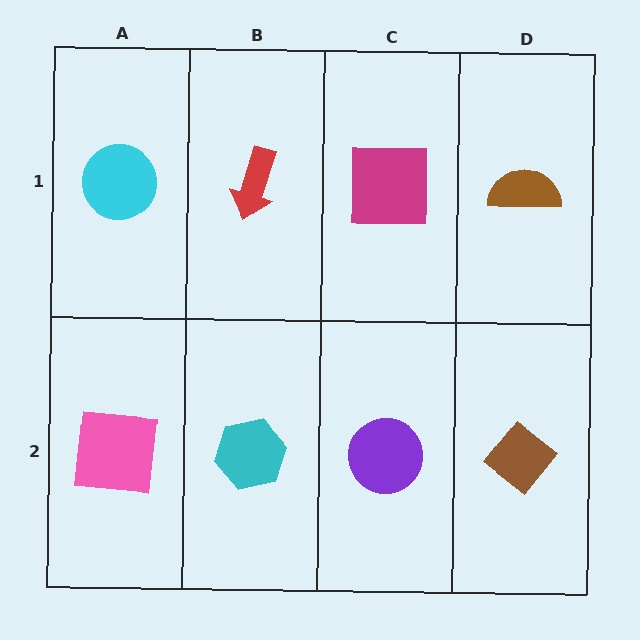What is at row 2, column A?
A pink square.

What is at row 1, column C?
A magenta square.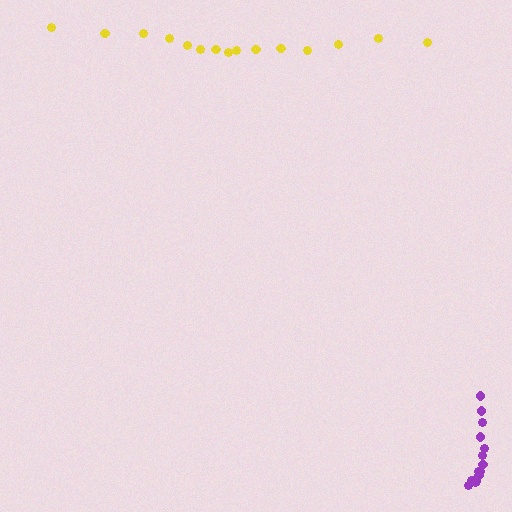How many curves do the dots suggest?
There are 2 distinct paths.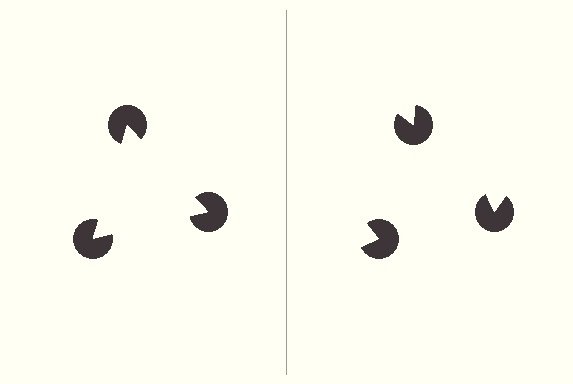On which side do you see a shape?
An illusory triangle appears on the left side. On the right side the wedge cuts are rotated, so no coherent shape forms.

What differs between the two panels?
The pac-man discs are positioned identically on both sides; only the wedge orientations differ. On the left they align to a triangle; on the right they are misaligned.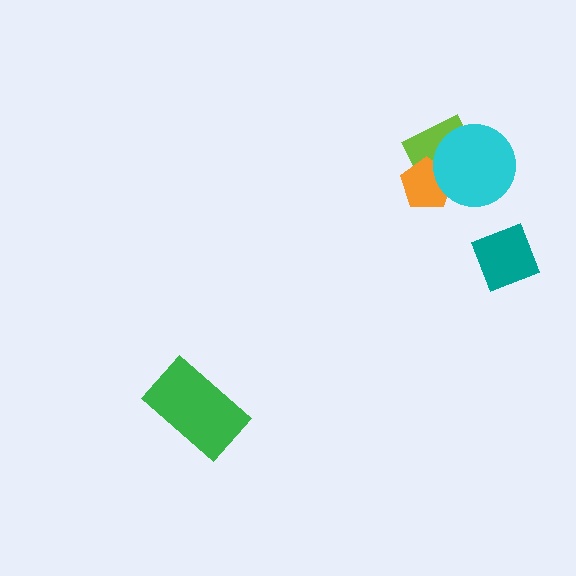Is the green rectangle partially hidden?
No, no other shape covers it.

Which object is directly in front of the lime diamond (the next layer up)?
The orange pentagon is directly in front of the lime diamond.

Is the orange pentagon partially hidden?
Yes, it is partially covered by another shape.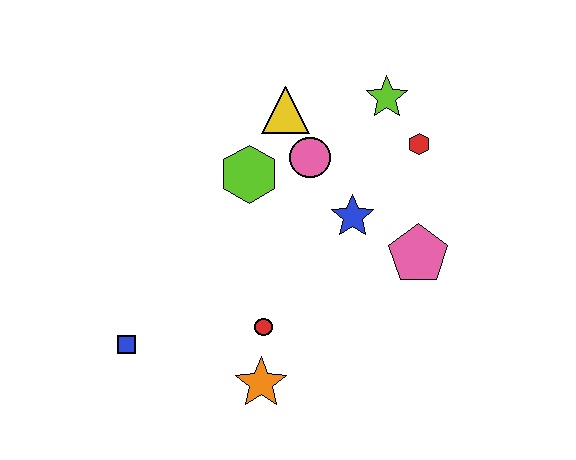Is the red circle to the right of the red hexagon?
No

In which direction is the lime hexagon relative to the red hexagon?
The lime hexagon is to the left of the red hexagon.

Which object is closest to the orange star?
The red circle is closest to the orange star.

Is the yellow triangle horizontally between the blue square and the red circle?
No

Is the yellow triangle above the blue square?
Yes